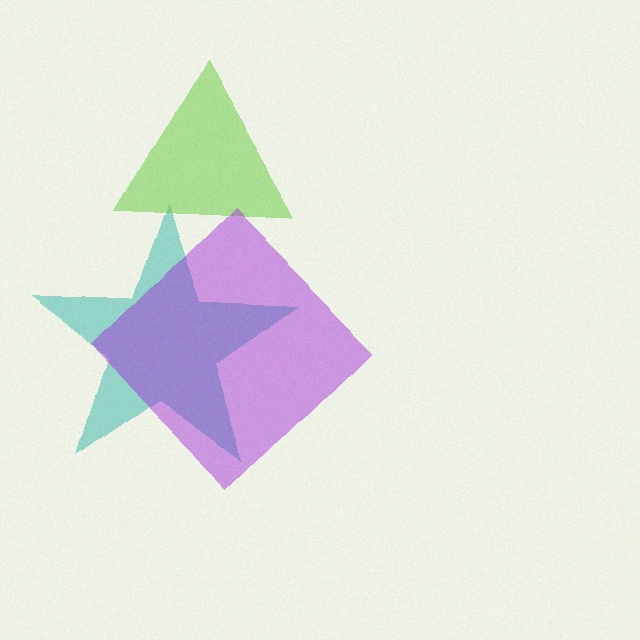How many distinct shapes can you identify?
There are 3 distinct shapes: a teal star, a lime triangle, a purple diamond.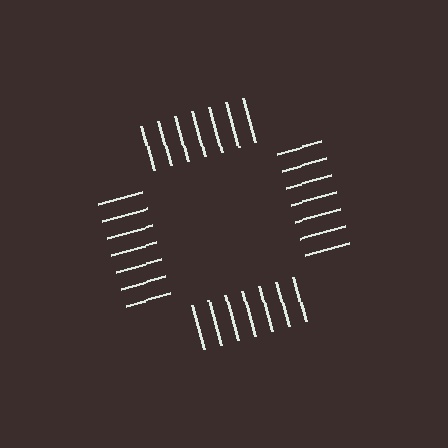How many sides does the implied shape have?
4 sides — the line-ends trace a square.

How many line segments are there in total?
28 — 7 along each of the 4 edges.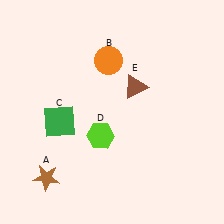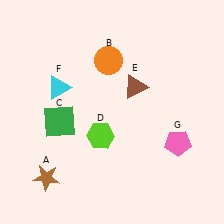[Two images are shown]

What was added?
A cyan triangle (F), a pink pentagon (G) were added in Image 2.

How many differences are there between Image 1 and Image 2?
There are 2 differences between the two images.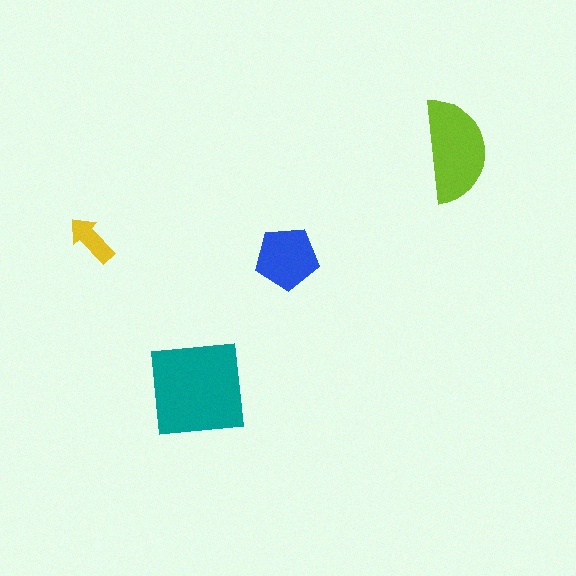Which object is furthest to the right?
The lime semicircle is rightmost.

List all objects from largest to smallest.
The teal square, the lime semicircle, the blue pentagon, the yellow arrow.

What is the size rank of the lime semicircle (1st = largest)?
2nd.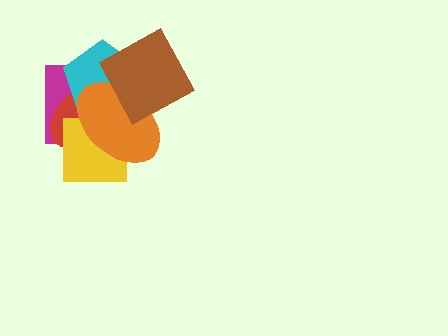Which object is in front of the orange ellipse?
The brown square is in front of the orange ellipse.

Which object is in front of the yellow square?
The orange ellipse is in front of the yellow square.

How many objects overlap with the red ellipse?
4 objects overlap with the red ellipse.